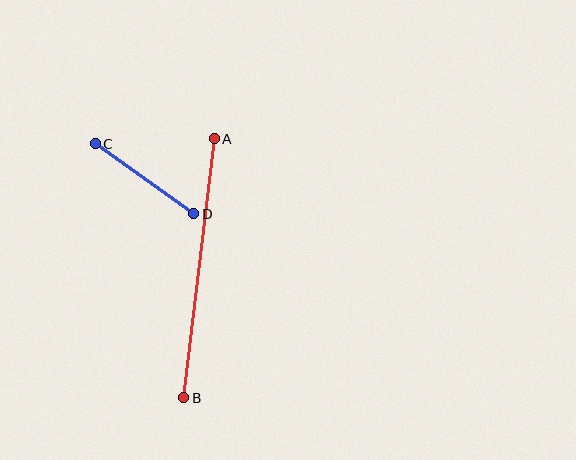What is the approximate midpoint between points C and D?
The midpoint is at approximately (144, 179) pixels.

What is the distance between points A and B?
The distance is approximately 260 pixels.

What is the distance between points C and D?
The distance is approximately 120 pixels.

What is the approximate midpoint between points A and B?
The midpoint is at approximately (199, 268) pixels.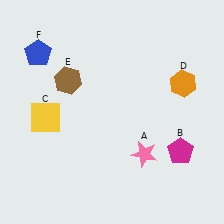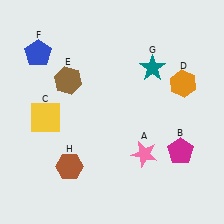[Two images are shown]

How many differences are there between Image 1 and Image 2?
There are 2 differences between the two images.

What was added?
A teal star (G), a brown hexagon (H) were added in Image 2.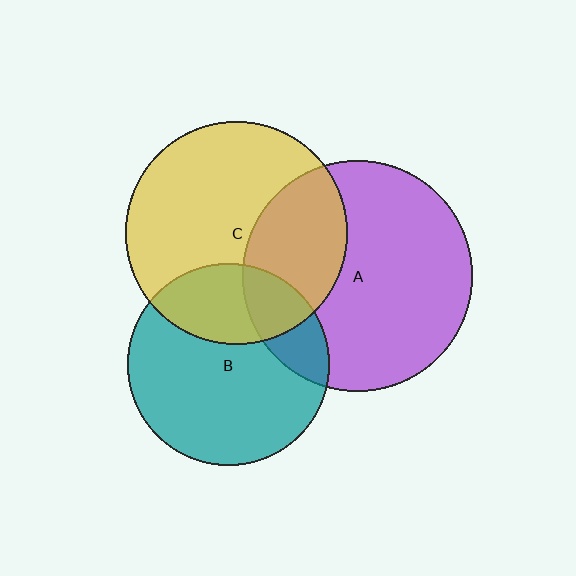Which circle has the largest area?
Circle A (purple).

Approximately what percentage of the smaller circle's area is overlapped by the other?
Approximately 20%.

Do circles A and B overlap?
Yes.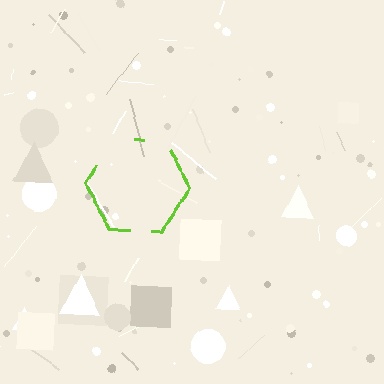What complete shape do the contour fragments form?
The contour fragments form a hexagon.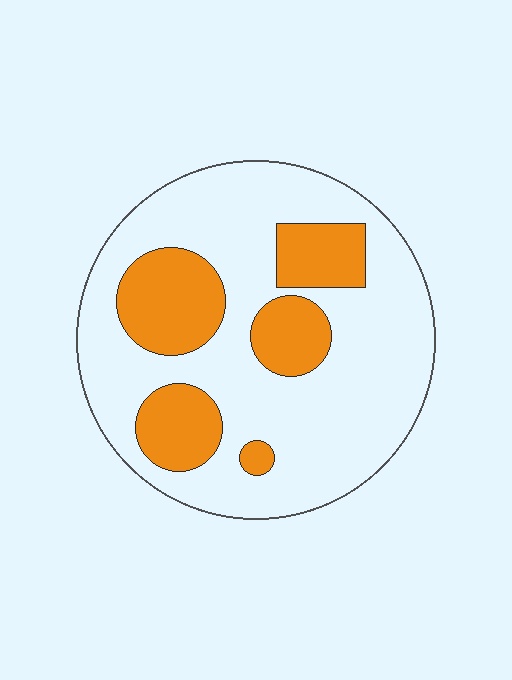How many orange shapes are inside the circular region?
5.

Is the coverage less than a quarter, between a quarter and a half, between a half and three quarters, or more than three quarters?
Between a quarter and a half.